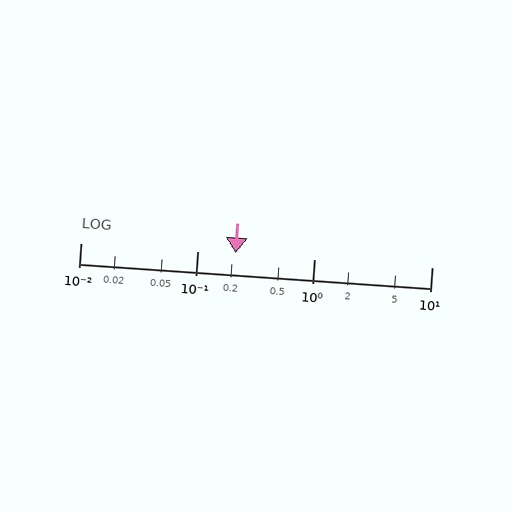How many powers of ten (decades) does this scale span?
The scale spans 3 decades, from 0.01 to 10.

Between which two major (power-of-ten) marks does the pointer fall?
The pointer is between 0.1 and 1.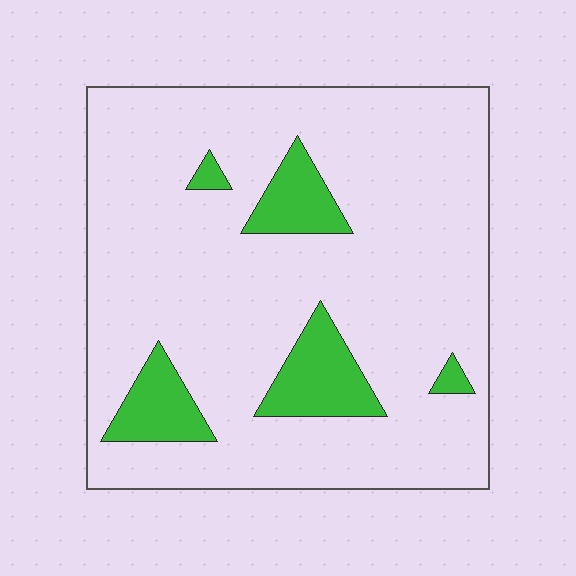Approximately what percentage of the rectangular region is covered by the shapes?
Approximately 15%.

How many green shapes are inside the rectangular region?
5.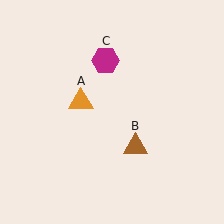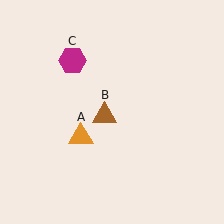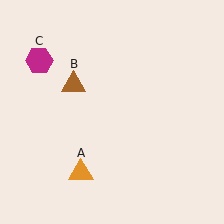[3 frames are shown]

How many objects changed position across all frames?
3 objects changed position: orange triangle (object A), brown triangle (object B), magenta hexagon (object C).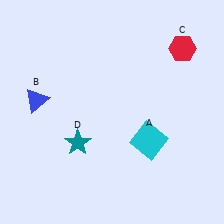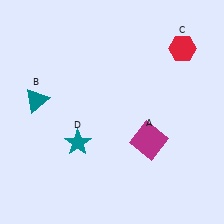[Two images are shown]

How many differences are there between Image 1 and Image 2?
There are 2 differences between the two images.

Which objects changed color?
A changed from cyan to magenta. B changed from blue to teal.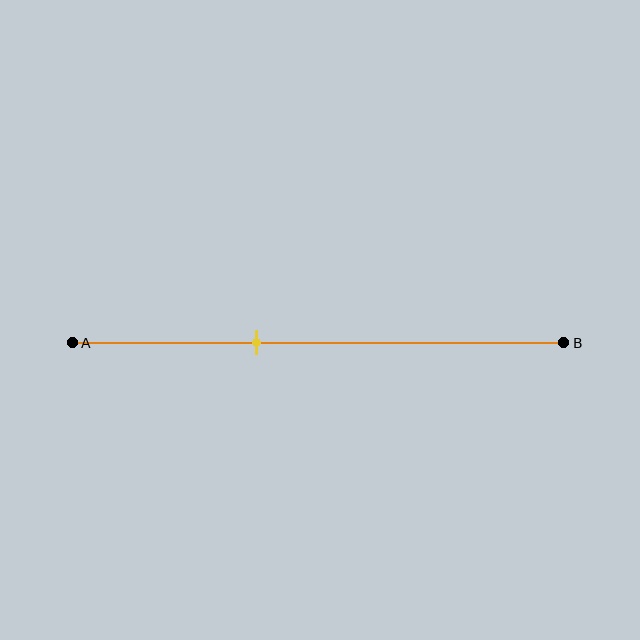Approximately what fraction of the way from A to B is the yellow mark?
The yellow mark is approximately 35% of the way from A to B.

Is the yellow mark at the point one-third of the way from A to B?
No, the mark is at about 35% from A, not at the 33% one-third point.